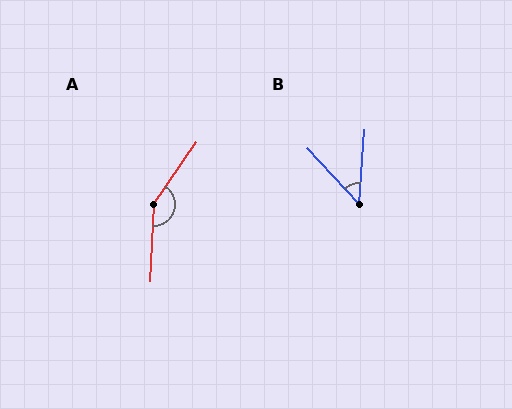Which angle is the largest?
A, at approximately 147 degrees.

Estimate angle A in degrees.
Approximately 147 degrees.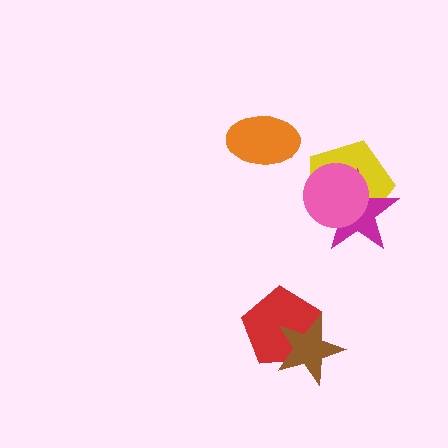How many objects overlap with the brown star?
1 object overlaps with the brown star.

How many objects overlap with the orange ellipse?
0 objects overlap with the orange ellipse.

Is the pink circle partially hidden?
No, no other shape covers it.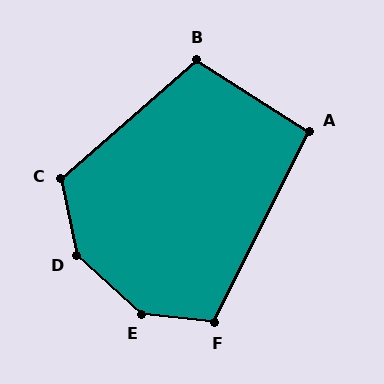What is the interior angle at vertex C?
Approximately 120 degrees (obtuse).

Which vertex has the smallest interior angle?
A, at approximately 96 degrees.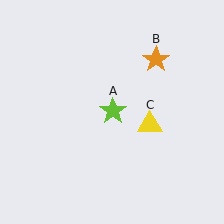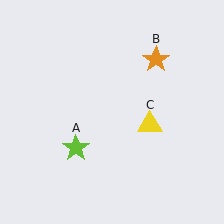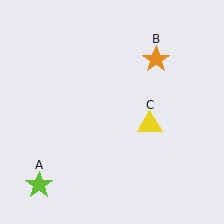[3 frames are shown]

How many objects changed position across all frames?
1 object changed position: lime star (object A).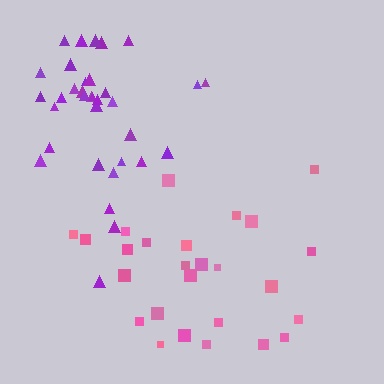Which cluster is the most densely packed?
Purple.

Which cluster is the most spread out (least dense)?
Pink.